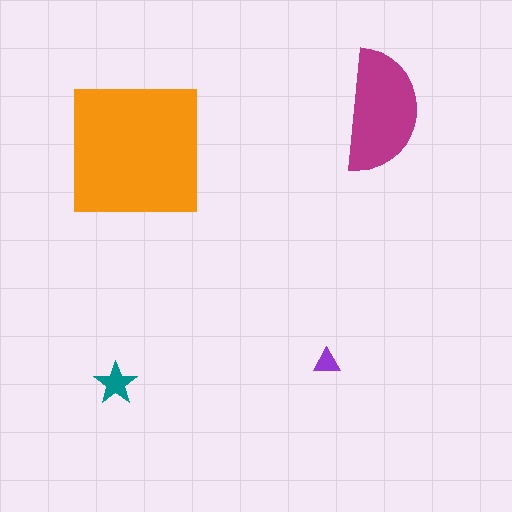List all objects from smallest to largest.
The purple triangle, the teal star, the magenta semicircle, the orange square.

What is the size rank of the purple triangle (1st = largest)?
4th.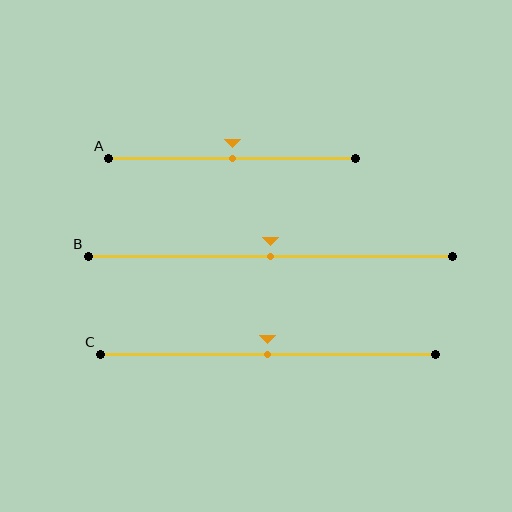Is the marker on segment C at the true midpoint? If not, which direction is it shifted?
Yes, the marker on segment C is at the true midpoint.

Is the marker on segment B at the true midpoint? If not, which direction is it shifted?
Yes, the marker on segment B is at the true midpoint.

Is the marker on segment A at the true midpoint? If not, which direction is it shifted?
Yes, the marker on segment A is at the true midpoint.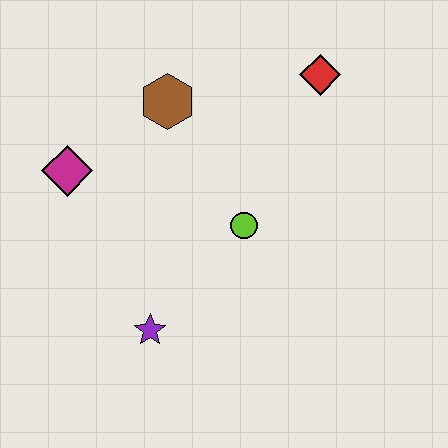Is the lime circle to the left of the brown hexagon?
No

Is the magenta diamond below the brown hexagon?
Yes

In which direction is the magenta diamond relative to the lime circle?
The magenta diamond is to the left of the lime circle.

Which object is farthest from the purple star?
The red diamond is farthest from the purple star.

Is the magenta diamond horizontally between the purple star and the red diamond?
No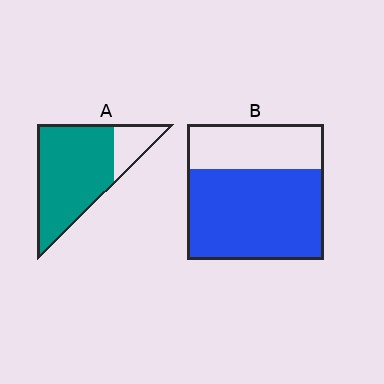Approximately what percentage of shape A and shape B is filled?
A is approximately 80% and B is approximately 65%.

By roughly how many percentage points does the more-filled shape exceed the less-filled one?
By roughly 15 percentage points (A over B).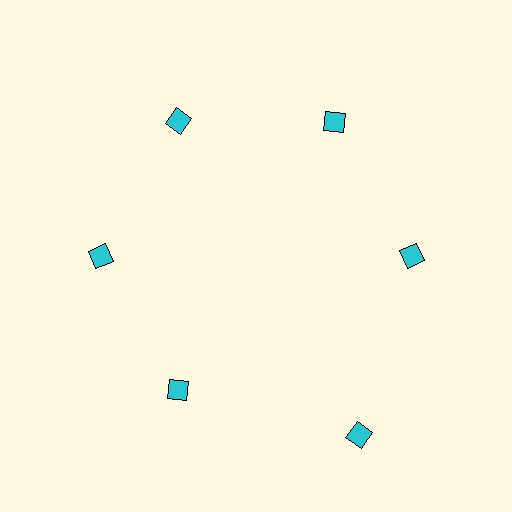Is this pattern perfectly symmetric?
No. The 6 cyan diamonds are arranged in a ring, but one element near the 5 o'clock position is pushed outward from the center, breaking the 6-fold rotational symmetry.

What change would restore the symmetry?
The symmetry would be restored by moving it inward, back onto the ring so that all 6 diamonds sit at equal angles and equal distance from the center.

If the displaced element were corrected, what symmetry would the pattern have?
It would have 6-fold rotational symmetry — the pattern would map onto itself every 60 degrees.